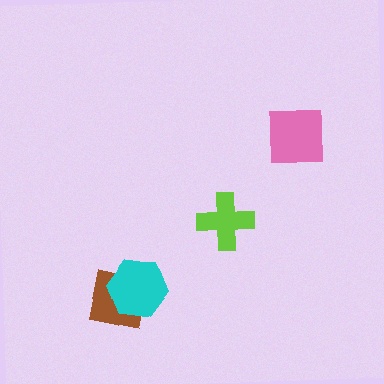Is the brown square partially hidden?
Yes, it is partially covered by another shape.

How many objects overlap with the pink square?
0 objects overlap with the pink square.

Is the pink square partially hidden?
No, no other shape covers it.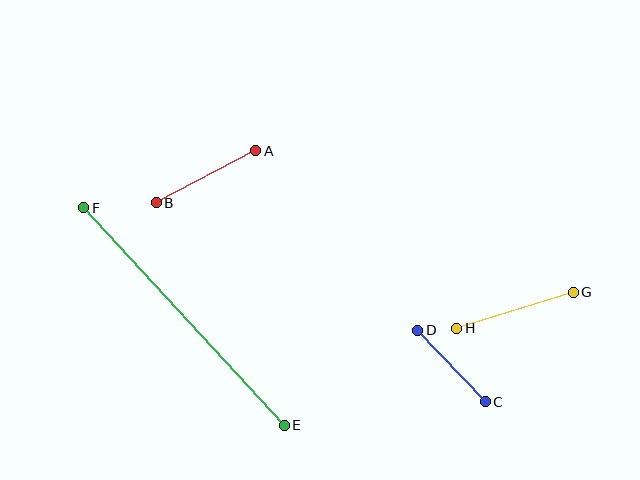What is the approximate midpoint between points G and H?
The midpoint is at approximately (515, 310) pixels.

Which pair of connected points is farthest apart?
Points E and F are farthest apart.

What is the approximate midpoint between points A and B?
The midpoint is at approximately (206, 177) pixels.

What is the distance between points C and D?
The distance is approximately 98 pixels.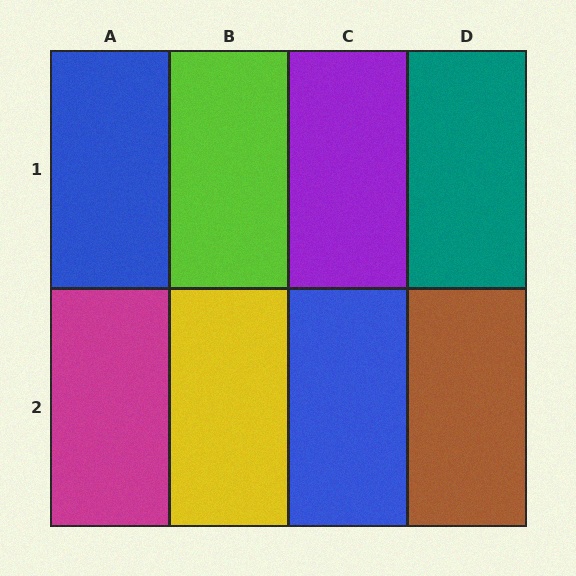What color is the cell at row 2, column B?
Yellow.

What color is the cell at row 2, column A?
Magenta.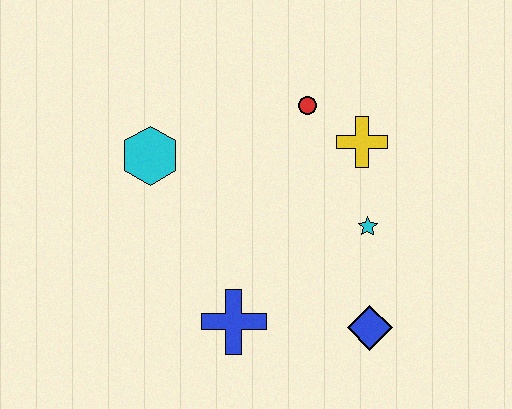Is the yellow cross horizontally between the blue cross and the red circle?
No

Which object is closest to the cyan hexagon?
The red circle is closest to the cyan hexagon.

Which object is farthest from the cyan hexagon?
The blue diamond is farthest from the cyan hexagon.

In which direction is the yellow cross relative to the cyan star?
The yellow cross is above the cyan star.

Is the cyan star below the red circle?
Yes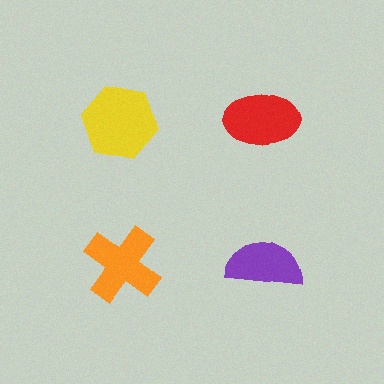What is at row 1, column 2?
A red ellipse.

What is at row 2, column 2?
A purple semicircle.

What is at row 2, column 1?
An orange cross.